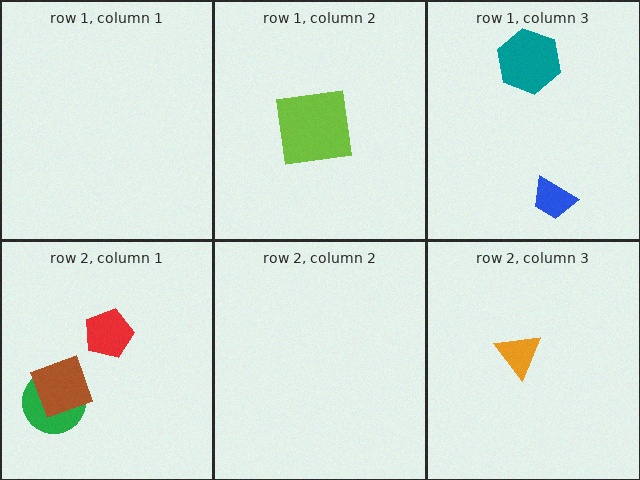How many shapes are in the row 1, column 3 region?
2.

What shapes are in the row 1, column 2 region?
The lime square.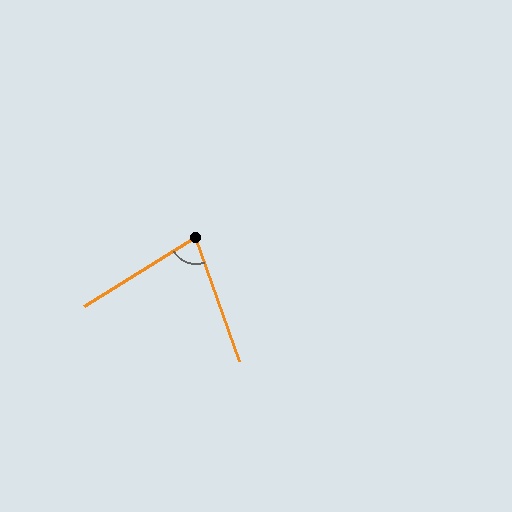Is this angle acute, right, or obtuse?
It is acute.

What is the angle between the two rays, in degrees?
Approximately 78 degrees.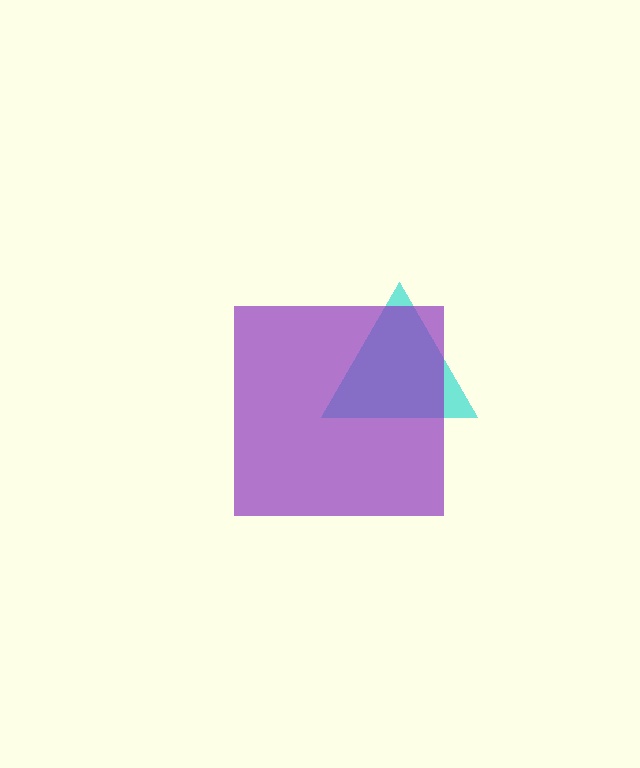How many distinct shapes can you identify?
There are 2 distinct shapes: a cyan triangle, a purple square.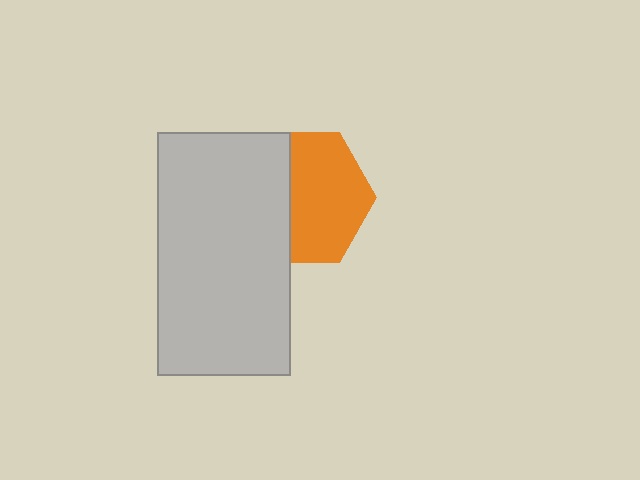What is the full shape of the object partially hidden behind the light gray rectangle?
The partially hidden object is an orange hexagon.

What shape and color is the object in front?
The object in front is a light gray rectangle.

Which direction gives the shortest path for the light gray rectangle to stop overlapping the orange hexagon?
Moving left gives the shortest separation.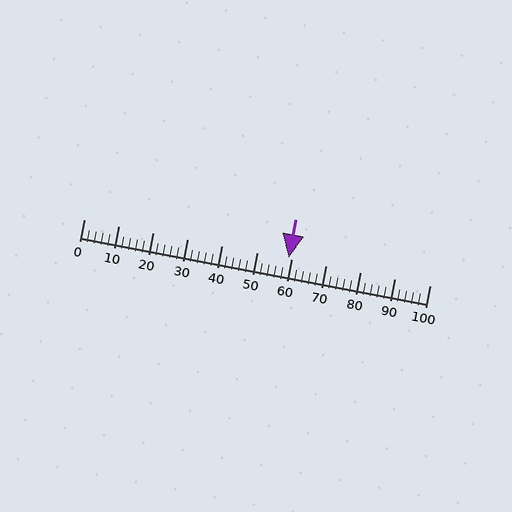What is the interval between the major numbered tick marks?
The major tick marks are spaced 10 units apart.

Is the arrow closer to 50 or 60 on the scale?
The arrow is closer to 60.